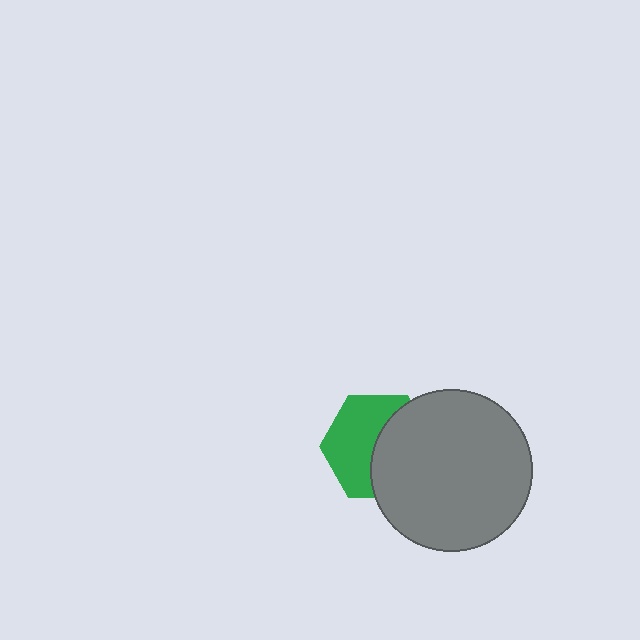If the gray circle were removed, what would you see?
You would see the complete green hexagon.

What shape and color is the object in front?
The object in front is a gray circle.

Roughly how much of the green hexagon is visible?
About half of it is visible (roughly 53%).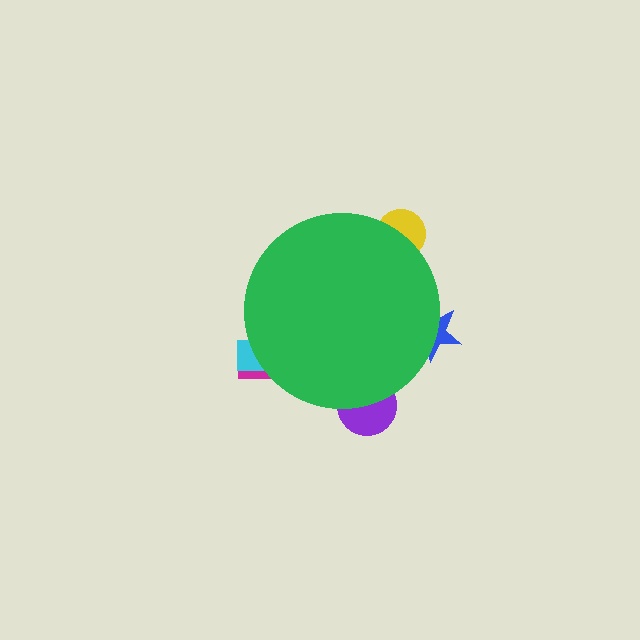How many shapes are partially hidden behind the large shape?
5 shapes are partially hidden.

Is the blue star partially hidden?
Yes, the blue star is partially hidden behind the green circle.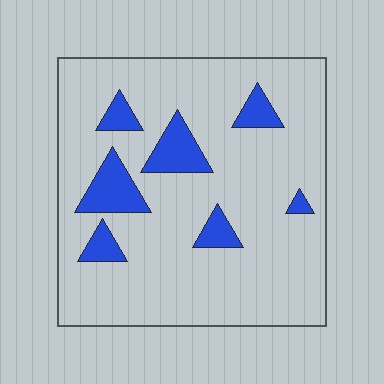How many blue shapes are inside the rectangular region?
7.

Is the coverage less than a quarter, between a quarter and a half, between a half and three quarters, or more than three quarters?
Less than a quarter.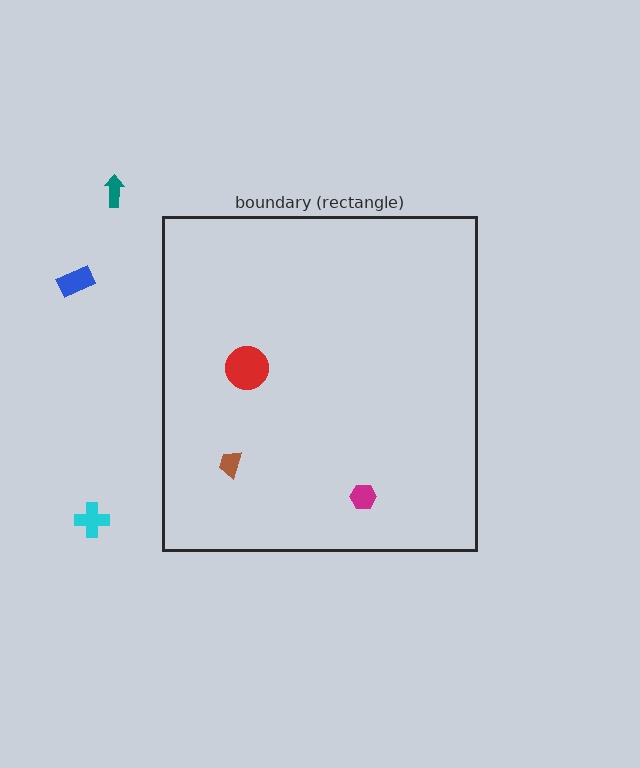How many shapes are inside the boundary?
3 inside, 3 outside.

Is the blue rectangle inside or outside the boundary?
Outside.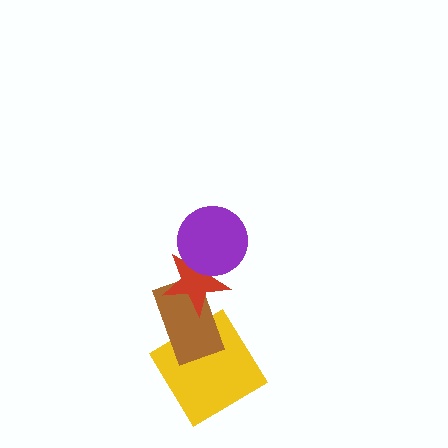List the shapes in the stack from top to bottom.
From top to bottom: the purple circle, the red star, the brown rectangle, the yellow diamond.